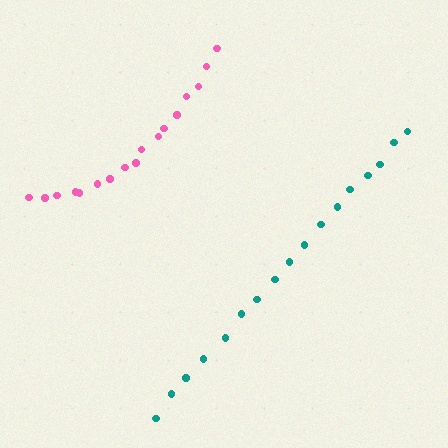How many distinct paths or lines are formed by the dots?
There are 2 distinct paths.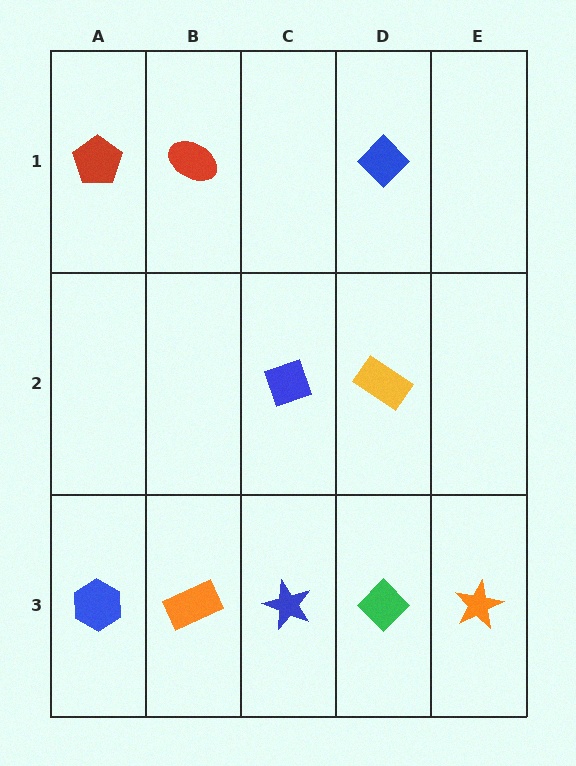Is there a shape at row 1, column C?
No, that cell is empty.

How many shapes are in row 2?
2 shapes.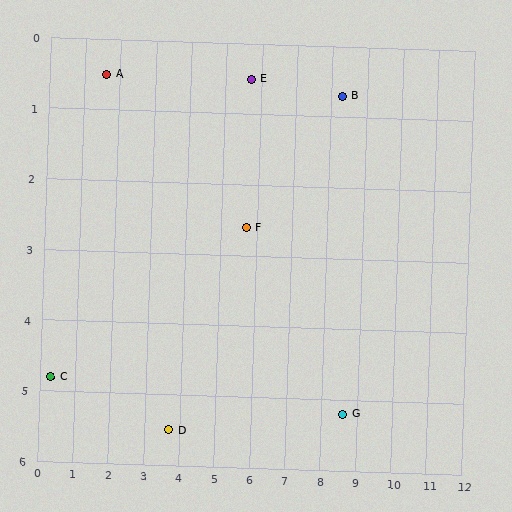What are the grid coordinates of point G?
Point G is at approximately (8.6, 5.2).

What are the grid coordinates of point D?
Point D is at approximately (3.7, 5.5).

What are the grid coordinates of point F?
Point F is at approximately (5.7, 2.6).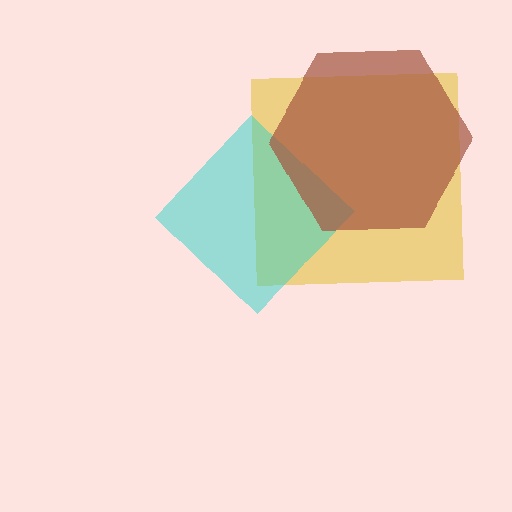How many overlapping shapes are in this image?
There are 3 overlapping shapes in the image.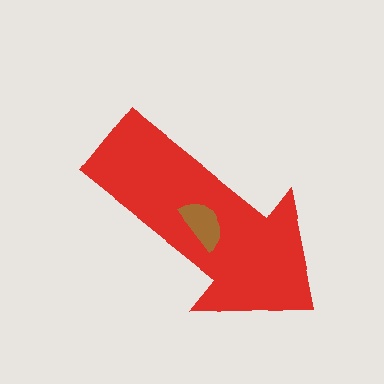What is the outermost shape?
The red arrow.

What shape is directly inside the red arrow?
The brown semicircle.